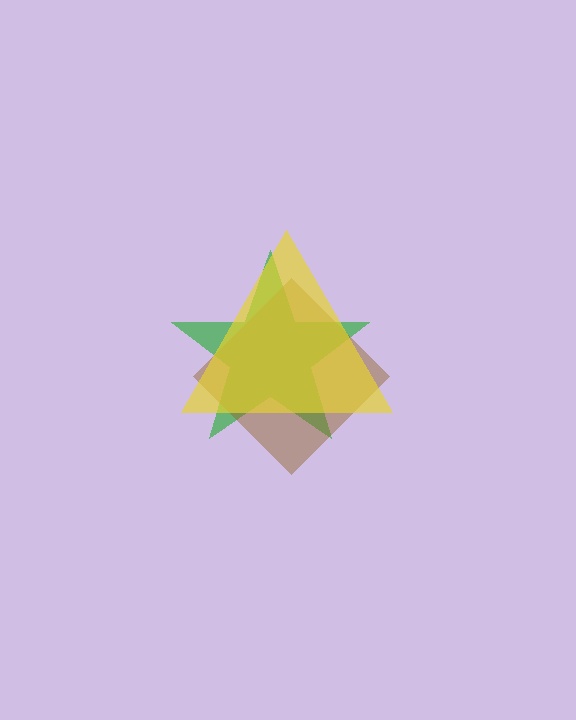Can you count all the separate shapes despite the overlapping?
Yes, there are 3 separate shapes.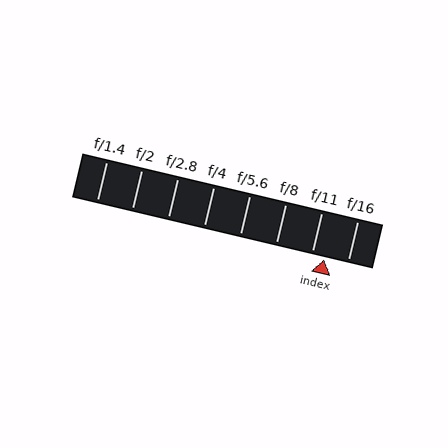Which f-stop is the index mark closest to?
The index mark is closest to f/11.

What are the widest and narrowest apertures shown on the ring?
The widest aperture shown is f/1.4 and the narrowest is f/16.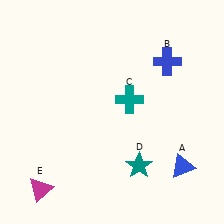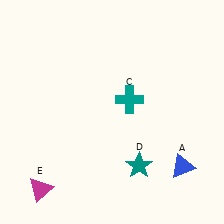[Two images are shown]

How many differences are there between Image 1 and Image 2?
There is 1 difference between the two images.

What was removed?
The blue cross (B) was removed in Image 2.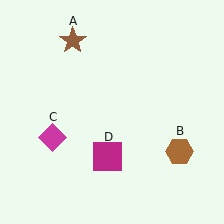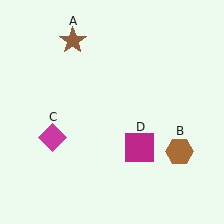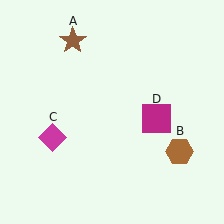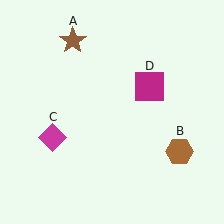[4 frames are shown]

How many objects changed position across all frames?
1 object changed position: magenta square (object D).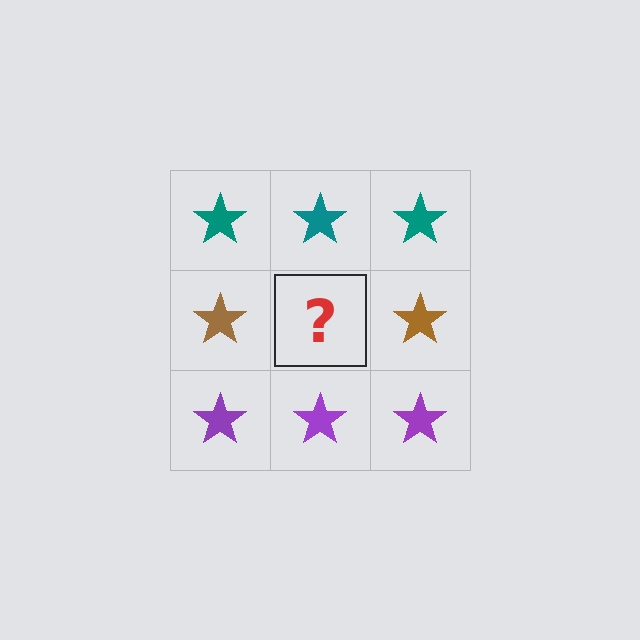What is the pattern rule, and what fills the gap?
The rule is that each row has a consistent color. The gap should be filled with a brown star.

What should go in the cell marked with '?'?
The missing cell should contain a brown star.